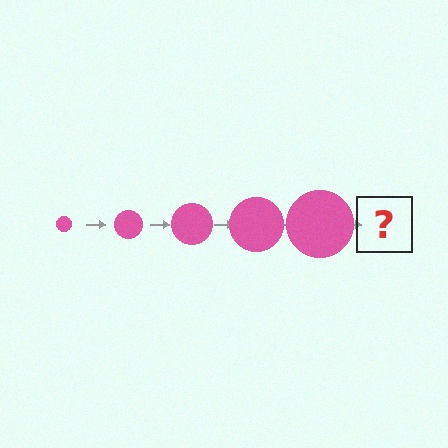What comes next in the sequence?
The next element should be a pink circle, larger than the previous one.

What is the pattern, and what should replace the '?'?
The pattern is that the circle gets progressively larger each step. The '?' should be a pink circle, larger than the previous one.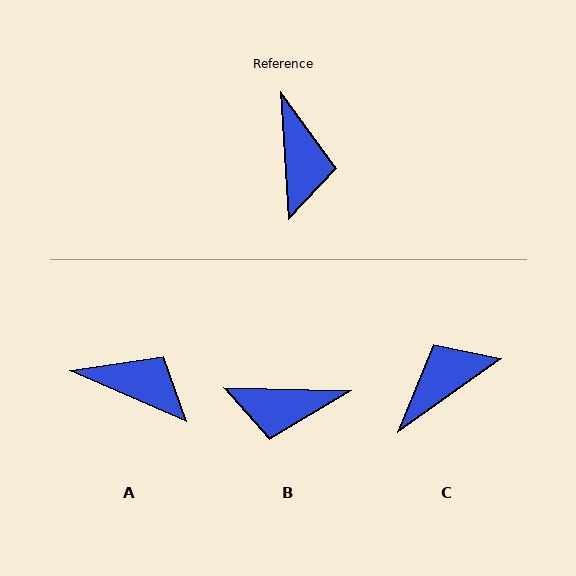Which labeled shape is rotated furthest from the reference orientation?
C, about 122 degrees away.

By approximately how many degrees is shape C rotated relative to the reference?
Approximately 122 degrees counter-clockwise.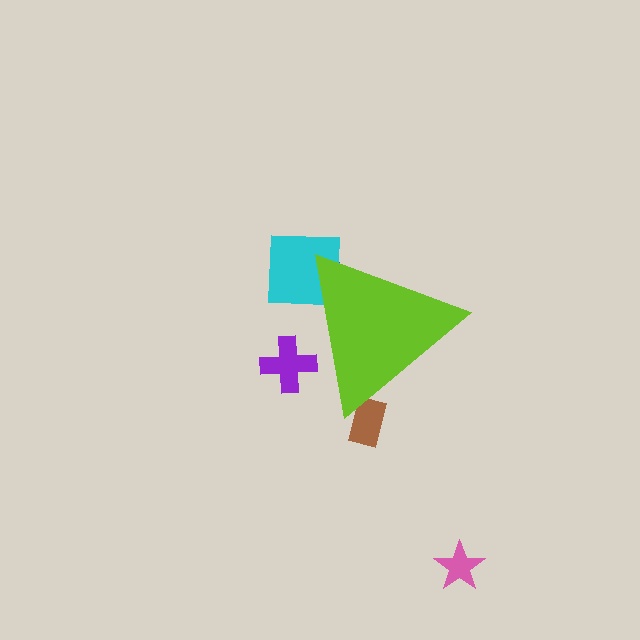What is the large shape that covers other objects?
A lime triangle.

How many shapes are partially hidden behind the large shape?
4 shapes are partially hidden.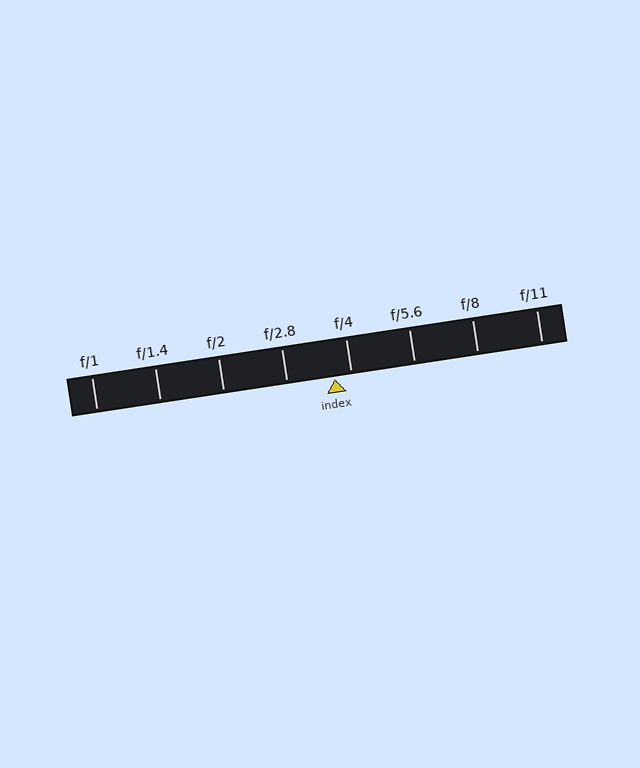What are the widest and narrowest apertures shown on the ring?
The widest aperture shown is f/1 and the narrowest is f/11.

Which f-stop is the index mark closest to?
The index mark is closest to f/4.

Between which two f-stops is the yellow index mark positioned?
The index mark is between f/2.8 and f/4.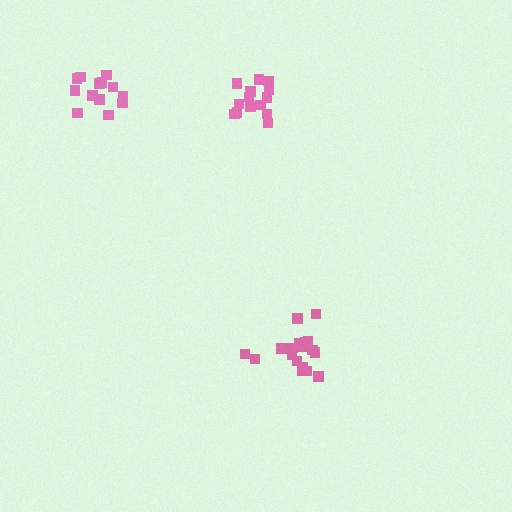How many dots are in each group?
Group 1: 13 dots, Group 2: 14 dots, Group 3: 18 dots (45 total).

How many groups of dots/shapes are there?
There are 3 groups.